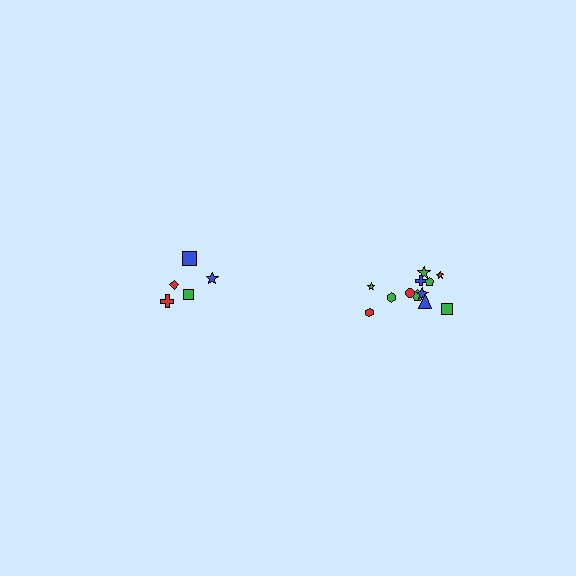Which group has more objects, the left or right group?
The right group.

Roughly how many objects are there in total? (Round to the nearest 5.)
Roughly 15 objects in total.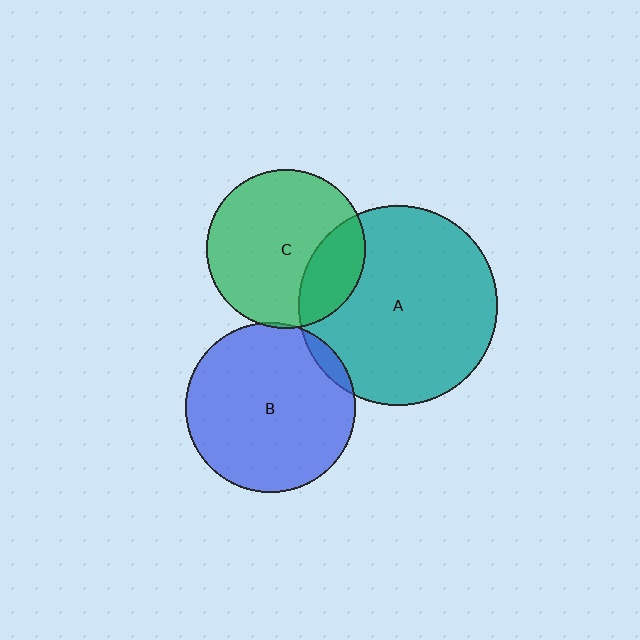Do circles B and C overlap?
Yes.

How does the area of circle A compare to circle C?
Approximately 1.6 times.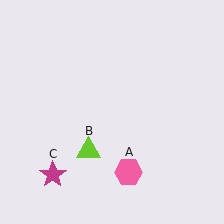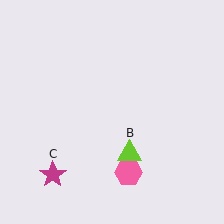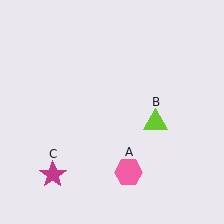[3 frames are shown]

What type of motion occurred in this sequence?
The lime triangle (object B) rotated counterclockwise around the center of the scene.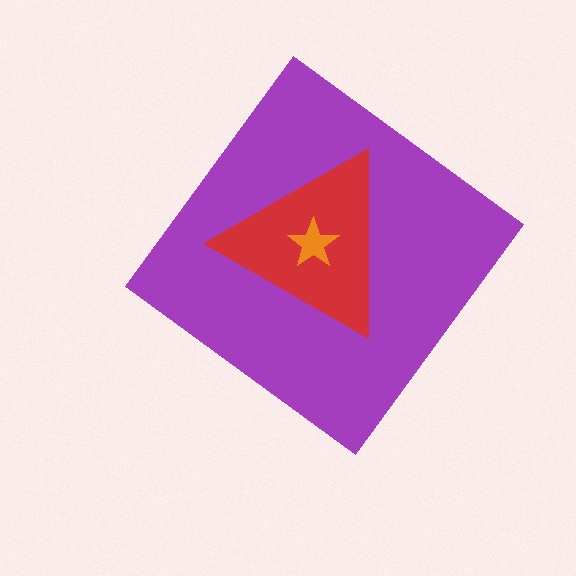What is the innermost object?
The orange star.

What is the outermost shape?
The purple diamond.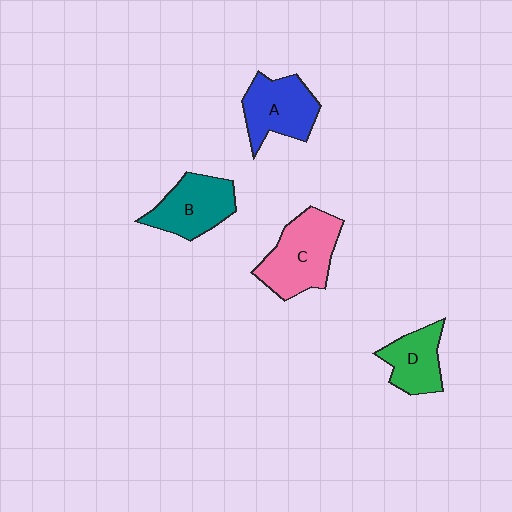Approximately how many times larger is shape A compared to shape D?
Approximately 1.3 times.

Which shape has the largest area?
Shape C (pink).